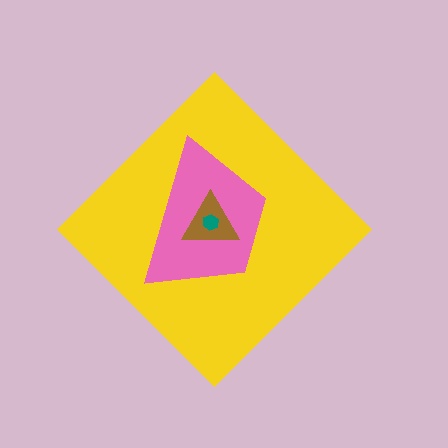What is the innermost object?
The teal hexagon.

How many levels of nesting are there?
4.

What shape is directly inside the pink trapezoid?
The brown triangle.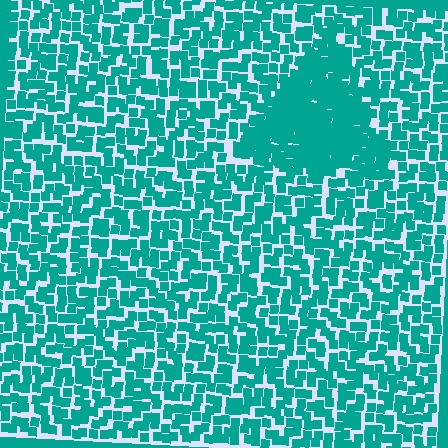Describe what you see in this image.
The image contains small teal elements arranged at two different densities. A triangle-shaped region is visible where the elements are more densely packed than the surrounding area.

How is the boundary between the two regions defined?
The boundary is defined by a change in element density (approximately 1.9x ratio). All elements are the same color, size, and shape.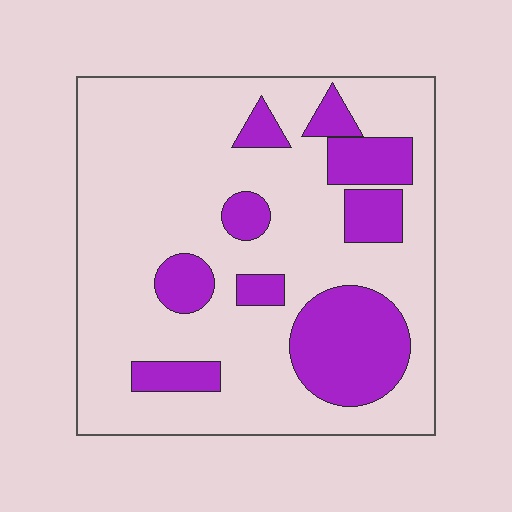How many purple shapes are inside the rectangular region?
9.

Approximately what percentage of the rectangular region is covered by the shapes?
Approximately 25%.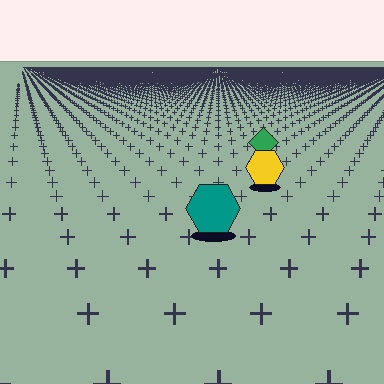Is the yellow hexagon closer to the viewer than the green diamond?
Yes. The yellow hexagon is closer — you can tell from the texture gradient: the ground texture is coarser near it.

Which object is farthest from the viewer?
The green diamond is farthest from the viewer. It appears smaller and the ground texture around it is denser.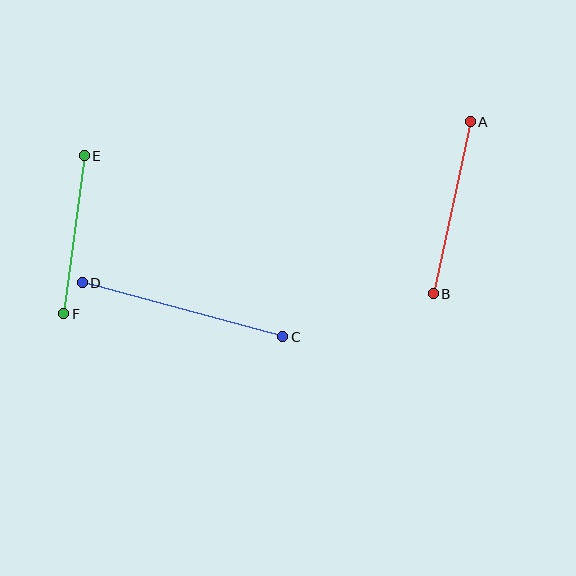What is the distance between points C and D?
The distance is approximately 207 pixels.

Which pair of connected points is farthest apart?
Points C and D are farthest apart.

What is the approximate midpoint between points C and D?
The midpoint is at approximately (182, 310) pixels.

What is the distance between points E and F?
The distance is approximately 159 pixels.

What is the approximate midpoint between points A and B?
The midpoint is at approximately (452, 208) pixels.